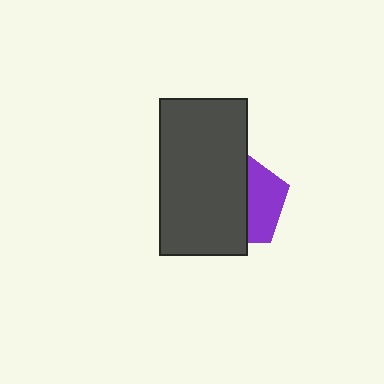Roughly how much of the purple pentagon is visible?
A small part of it is visible (roughly 40%).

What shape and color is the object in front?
The object in front is a dark gray rectangle.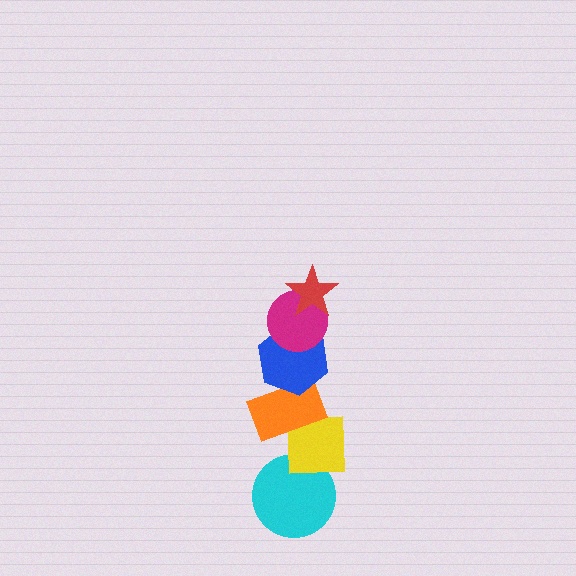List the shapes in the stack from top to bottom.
From top to bottom: the red star, the magenta circle, the blue hexagon, the orange rectangle, the yellow square, the cyan circle.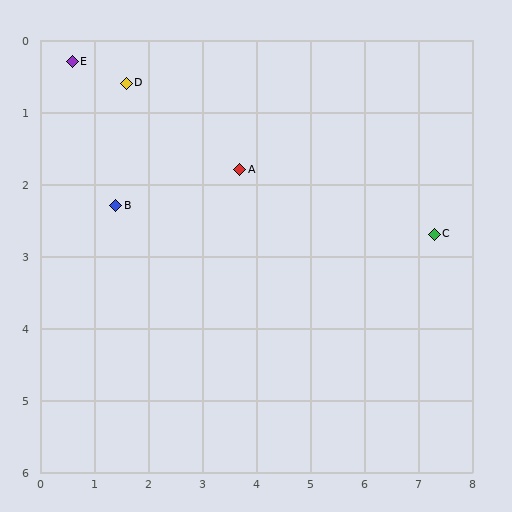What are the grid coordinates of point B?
Point B is at approximately (1.4, 2.3).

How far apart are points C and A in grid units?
Points C and A are about 3.7 grid units apart.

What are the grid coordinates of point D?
Point D is at approximately (1.6, 0.6).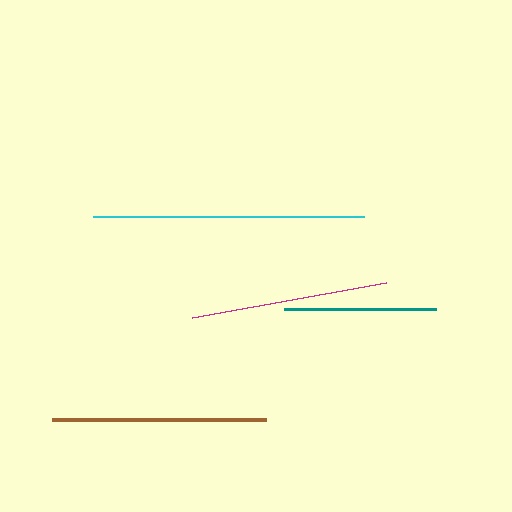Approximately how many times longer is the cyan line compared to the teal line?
The cyan line is approximately 1.8 times the length of the teal line.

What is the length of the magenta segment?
The magenta segment is approximately 198 pixels long.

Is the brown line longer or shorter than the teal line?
The brown line is longer than the teal line.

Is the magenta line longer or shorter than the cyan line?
The cyan line is longer than the magenta line.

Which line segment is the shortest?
The teal line is the shortest at approximately 153 pixels.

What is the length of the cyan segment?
The cyan segment is approximately 271 pixels long.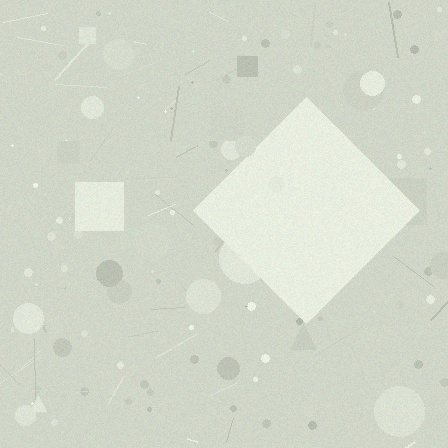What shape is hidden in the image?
A diamond is hidden in the image.